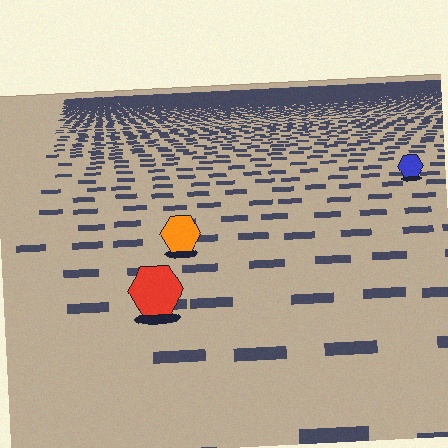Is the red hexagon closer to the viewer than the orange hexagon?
Yes. The red hexagon is closer — you can tell from the texture gradient: the ground texture is coarser near it.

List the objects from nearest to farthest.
From nearest to farthest: the red hexagon, the orange hexagon, the blue hexagon.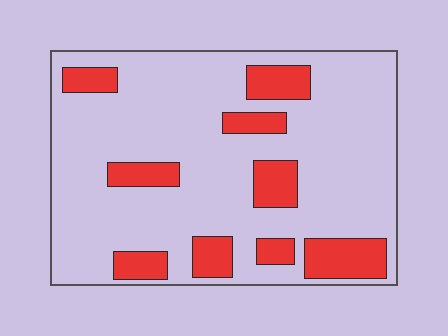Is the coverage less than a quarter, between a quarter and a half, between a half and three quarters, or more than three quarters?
Less than a quarter.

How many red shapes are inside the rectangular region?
9.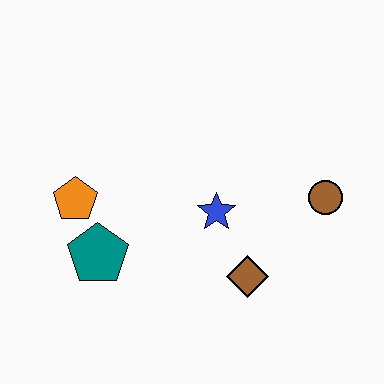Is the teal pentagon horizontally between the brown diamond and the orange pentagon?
Yes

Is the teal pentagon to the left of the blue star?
Yes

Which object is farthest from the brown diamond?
The orange pentagon is farthest from the brown diamond.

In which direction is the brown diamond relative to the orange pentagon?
The brown diamond is to the right of the orange pentagon.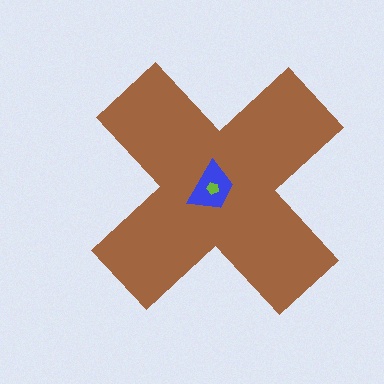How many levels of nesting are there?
3.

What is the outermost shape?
The brown cross.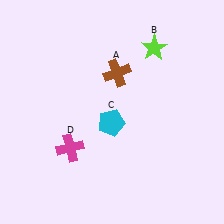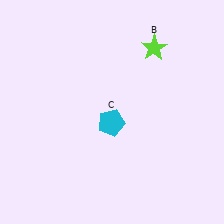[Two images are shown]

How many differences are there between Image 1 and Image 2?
There are 2 differences between the two images.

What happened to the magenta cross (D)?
The magenta cross (D) was removed in Image 2. It was in the bottom-left area of Image 1.